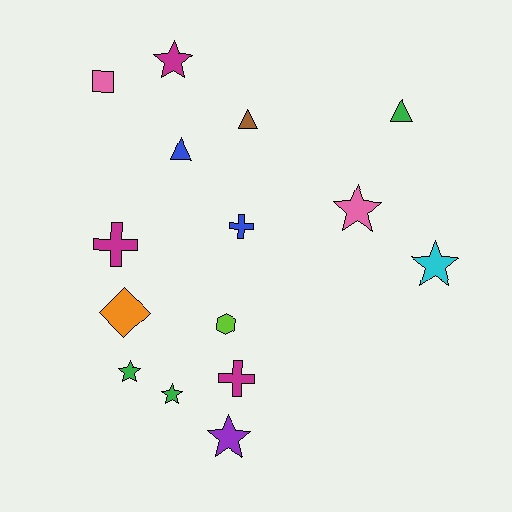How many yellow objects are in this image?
There are no yellow objects.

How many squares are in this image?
There is 1 square.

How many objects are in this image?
There are 15 objects.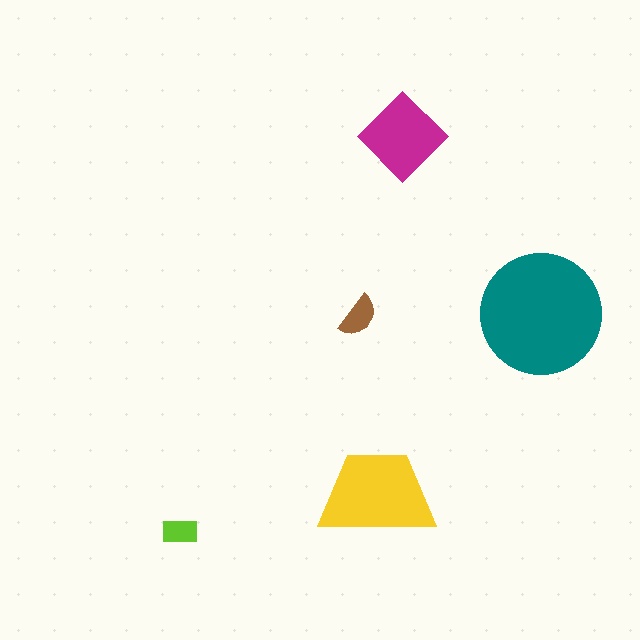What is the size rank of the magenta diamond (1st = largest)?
3rd.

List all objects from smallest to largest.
The lime rectangle, the brown semicircle, the magenta diamond, the yellow trapezoid, the teal circle.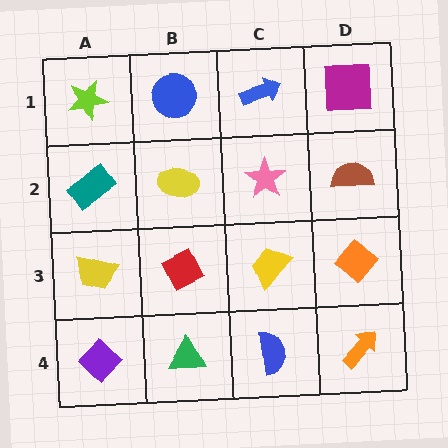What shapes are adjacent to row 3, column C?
A pink star (row 2, column C), a blue semicircle (row 4, column C), a red diamond (row 3, column B), an orange diamond (row 3, column D).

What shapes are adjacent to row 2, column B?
A blue circle (row 1, column B), a red diamond (row 3, column B), a teal rectangle (row 2, column A), a pink star (row 2, column C).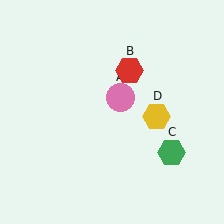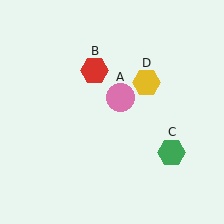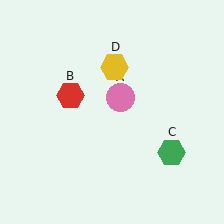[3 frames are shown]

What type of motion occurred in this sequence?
The red hexagon (object B), yellow hexagon (object D) rotated counterclockwise around the center of the scene.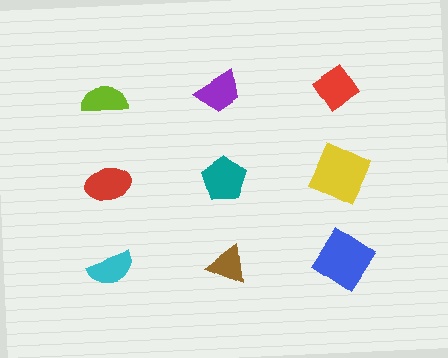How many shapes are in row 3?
3 shapes.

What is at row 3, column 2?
A brown triangle.